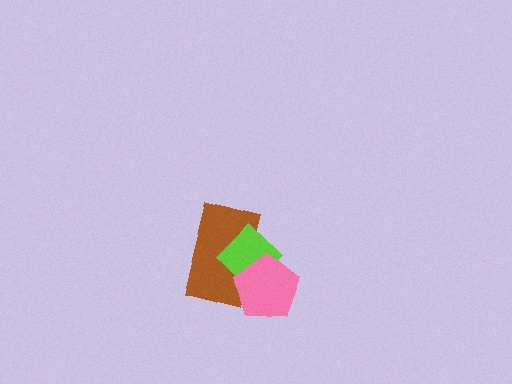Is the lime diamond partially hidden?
Yes, it is partially covered by another shape.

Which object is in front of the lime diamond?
The pink pentagon is in front of the lime diamond.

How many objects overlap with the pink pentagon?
2 objects overlap with the pink pentagon.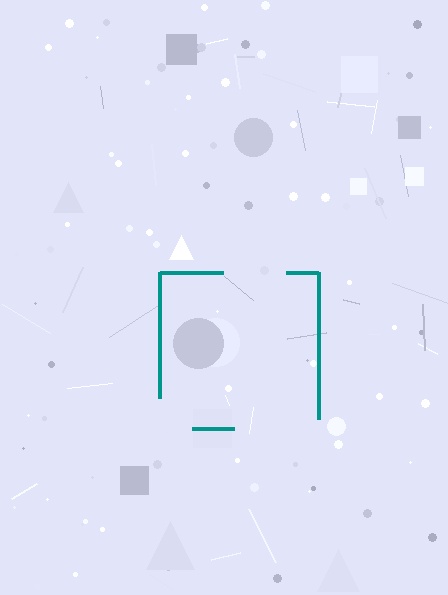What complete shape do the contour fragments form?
The contour fragments form a square.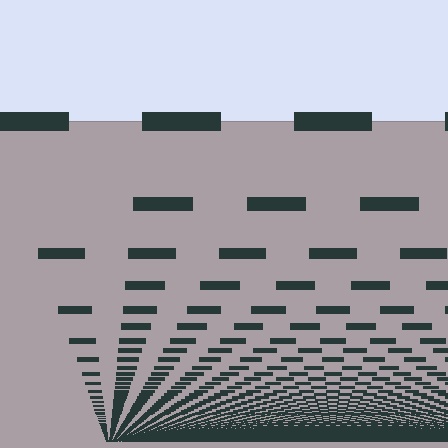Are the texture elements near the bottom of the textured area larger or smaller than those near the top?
Smaller. The gradient is inverted — elements near the bottom are smaller and denser.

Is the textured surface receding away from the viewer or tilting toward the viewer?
The surface appears to tilt toward the viewer. Texture elements get larger and sparser toward the top.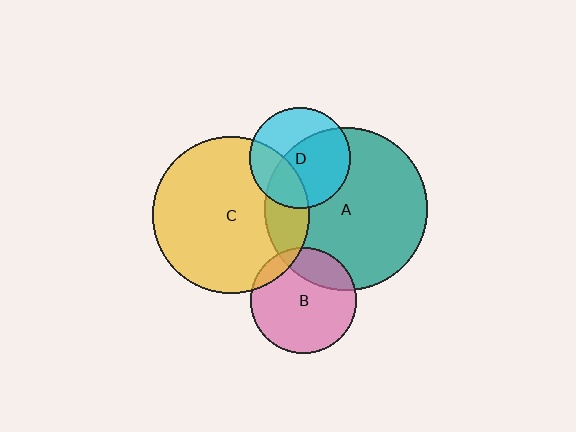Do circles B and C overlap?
Yes.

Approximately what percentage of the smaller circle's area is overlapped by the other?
Approximately 10%.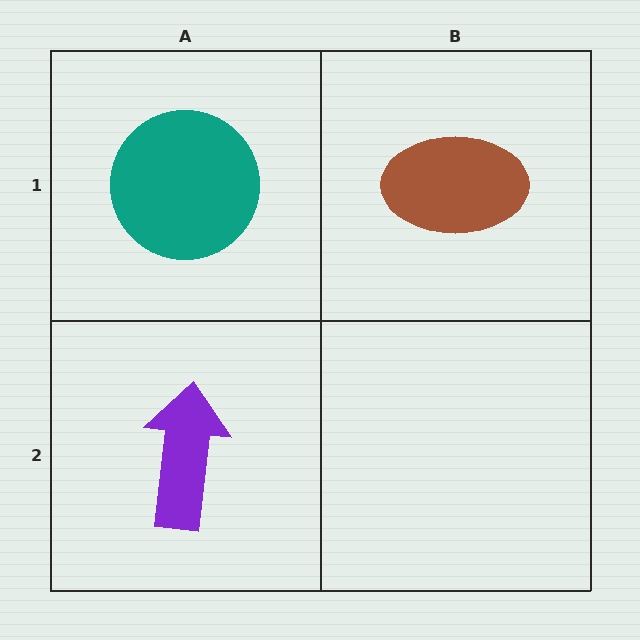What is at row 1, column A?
A teal circle.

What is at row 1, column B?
A brown ellipse.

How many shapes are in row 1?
2 shapes.